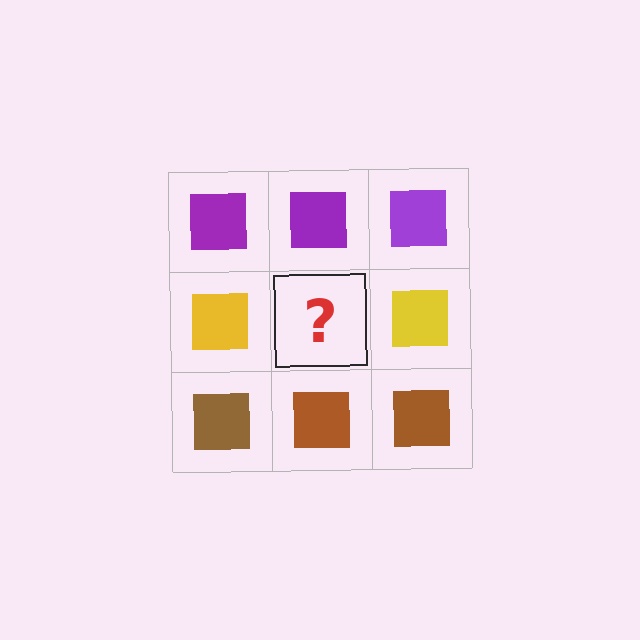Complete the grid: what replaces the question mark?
The question mark should be replaced with a yellow square.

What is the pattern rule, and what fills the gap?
The rule is that each row has a consistent color. The gap should be filled with a yellow square.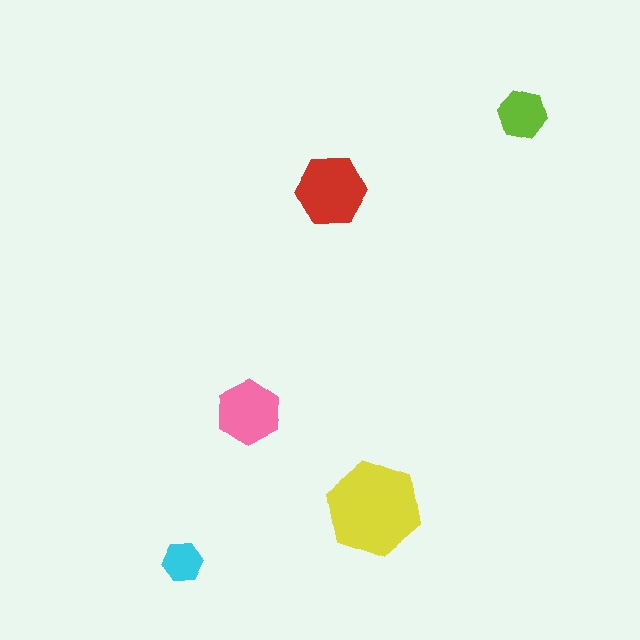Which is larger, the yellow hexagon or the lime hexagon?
The yellow one.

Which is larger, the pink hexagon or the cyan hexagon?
The pink one.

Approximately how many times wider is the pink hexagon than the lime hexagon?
About 1.5 times wider.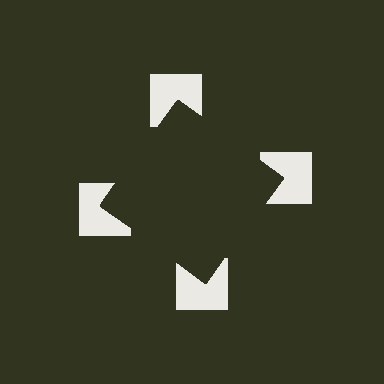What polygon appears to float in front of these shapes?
An illusory square — its edges are inferred from the aligned wedge cuts in the notched squares, not physically drawn.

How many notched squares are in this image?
There are 4 — one at each vertex of the illusory square.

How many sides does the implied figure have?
4 sides.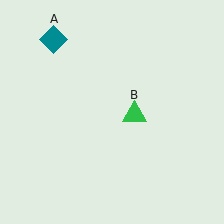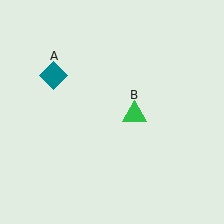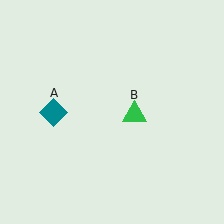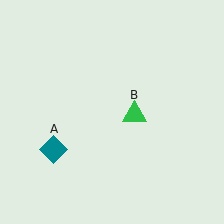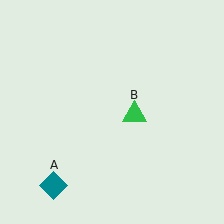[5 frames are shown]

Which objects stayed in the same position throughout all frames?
Green triangle (object B) remained stationary.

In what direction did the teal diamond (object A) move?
The teal diamond (object A) moved down.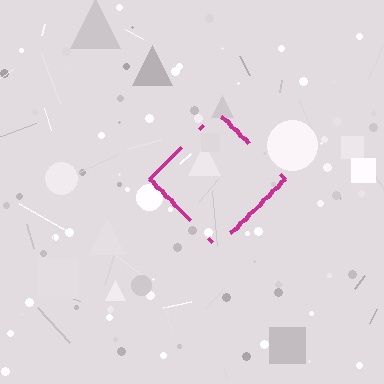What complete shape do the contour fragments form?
The contour fragments form a diamond.